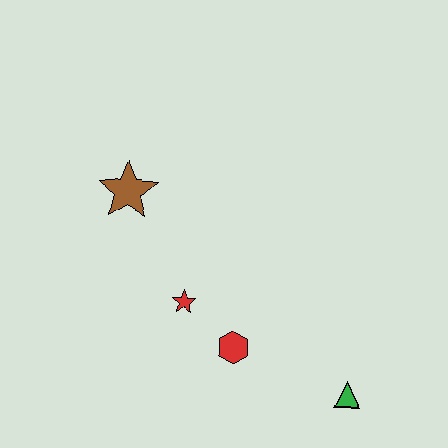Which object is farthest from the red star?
The green triangle is farthest from the red star.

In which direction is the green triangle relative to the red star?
The green triangle is to the right of the red star.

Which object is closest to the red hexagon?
The red star is closest to the red hexagon.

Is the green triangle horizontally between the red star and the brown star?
No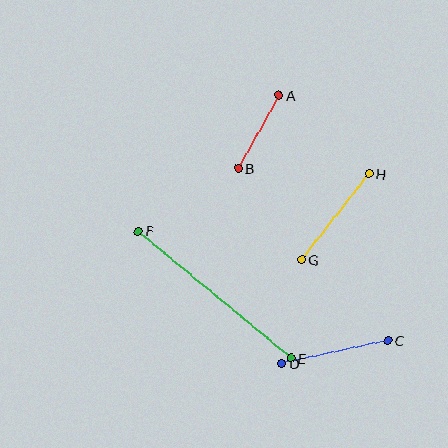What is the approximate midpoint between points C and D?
The midpoint is at approximately (335, 352) pixels.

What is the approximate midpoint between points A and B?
The midpoint is at approximately (259, 132) pixels.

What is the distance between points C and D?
The distance is approximately 108 pixels.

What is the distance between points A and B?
The distance is approximately 84 pixels.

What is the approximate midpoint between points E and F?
The midpoint is at approximately (215, 295) pixels.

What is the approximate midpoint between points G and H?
The midpoint is at approximately (335, 217) pixels.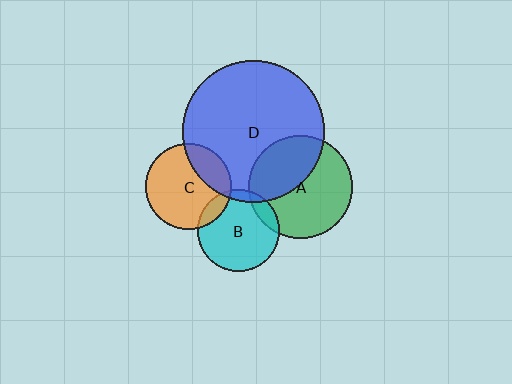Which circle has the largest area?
Circle D (blue).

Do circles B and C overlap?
Yes.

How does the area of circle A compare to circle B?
Approximately 1.6 times.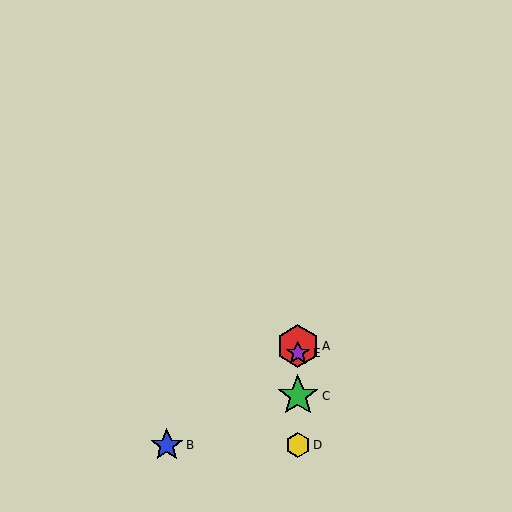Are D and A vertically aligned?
Yes, both are at x≈298.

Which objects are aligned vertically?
Objects A, C, D, E are aligned vertically.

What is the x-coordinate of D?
Object D is at x≈298.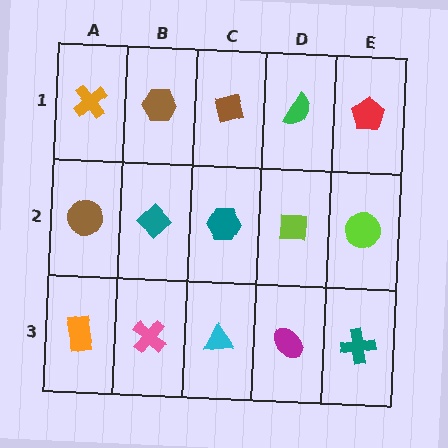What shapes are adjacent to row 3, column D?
A lime square (row 2, column D), a cyan triangle (row 3, column C), a teal cross (row 3, column E).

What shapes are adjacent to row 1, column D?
A lime square (row 2, column D), a brown square (row 1, column C), a red pentagon (row 1, column E).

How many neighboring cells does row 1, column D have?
3.